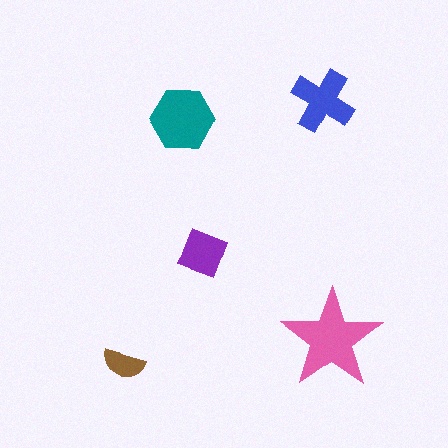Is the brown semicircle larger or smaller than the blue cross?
Smaller.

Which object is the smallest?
The brown semicircle.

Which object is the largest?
The pink star.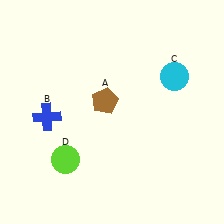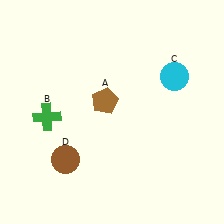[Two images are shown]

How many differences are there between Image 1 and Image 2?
There are 2 differences between the two images.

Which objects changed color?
B changed from blue to green. D changed from lime to brown.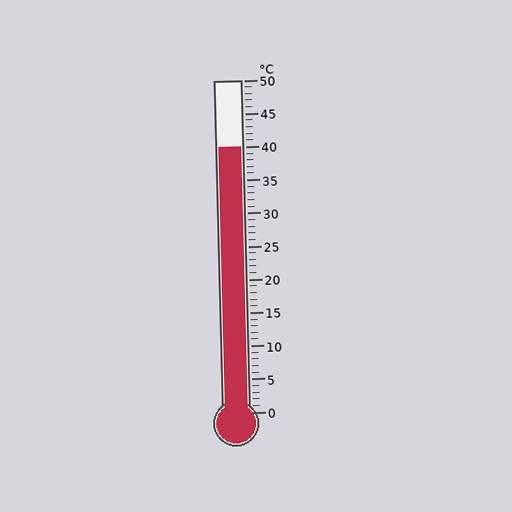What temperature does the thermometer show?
The thermometer shows approximately 40°C.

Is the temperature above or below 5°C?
The temperature is above 5°C.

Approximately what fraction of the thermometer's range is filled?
The thermometer is filled to approximately 80% of its range.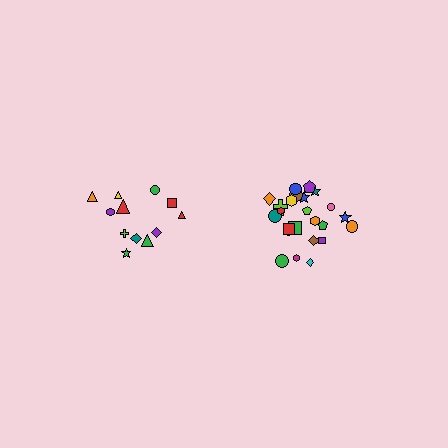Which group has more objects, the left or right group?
The right group.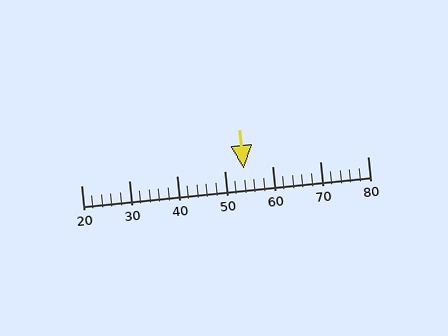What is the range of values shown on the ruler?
The ruler shows values from 20 to 80.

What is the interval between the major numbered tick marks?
The major tick marks are spaced 10 units apart.